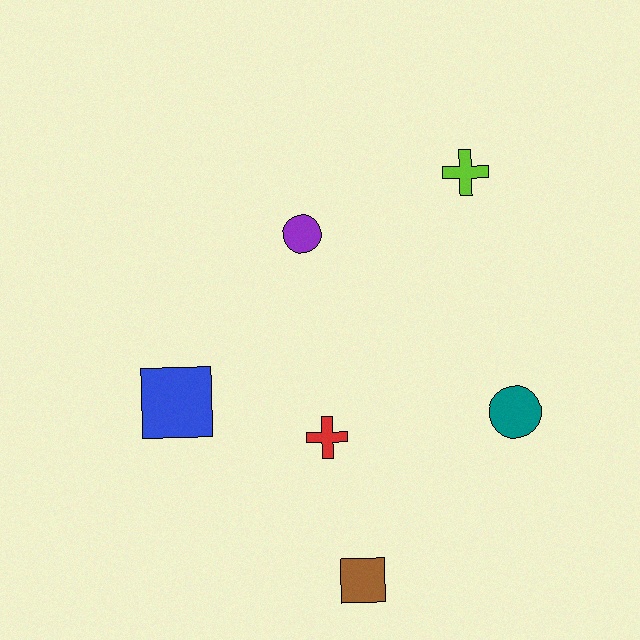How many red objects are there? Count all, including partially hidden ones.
There is 1 red object.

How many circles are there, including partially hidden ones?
There are 2 circles.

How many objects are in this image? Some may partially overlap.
There are 6 objects.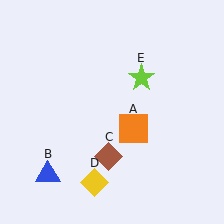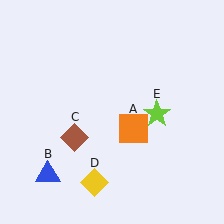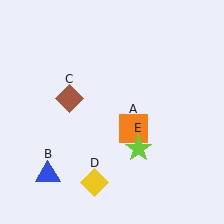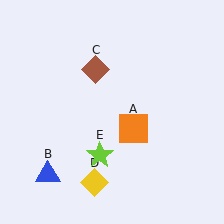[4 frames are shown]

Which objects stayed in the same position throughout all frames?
Orange square (object A) and blue triangle (object B) and yellow diamond (object D) remained stationary.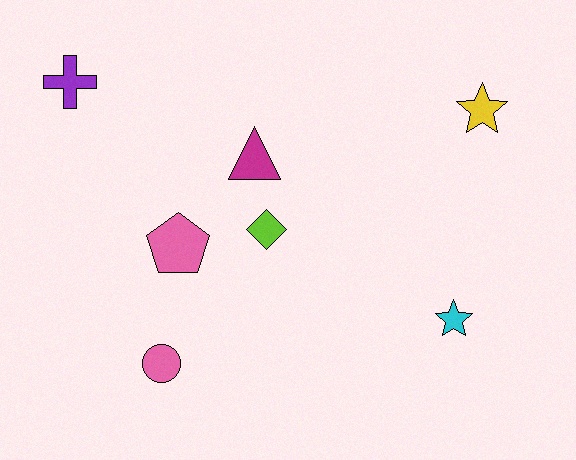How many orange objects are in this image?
There are no orange objects.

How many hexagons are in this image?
There are no hexagons.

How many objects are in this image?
There are 7 objects.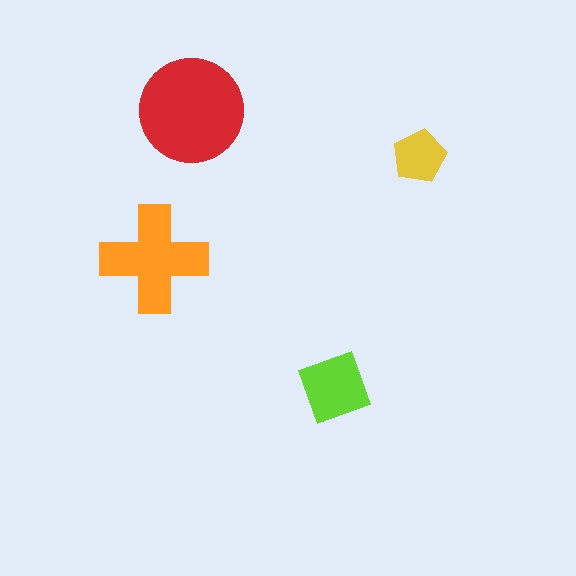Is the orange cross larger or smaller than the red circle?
Smaller.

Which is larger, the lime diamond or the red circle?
The red circle.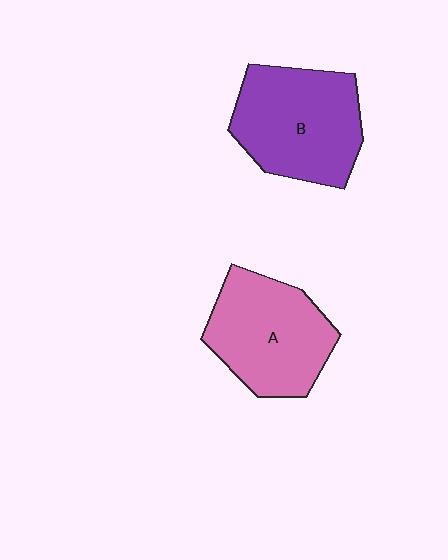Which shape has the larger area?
Shape B (purple).